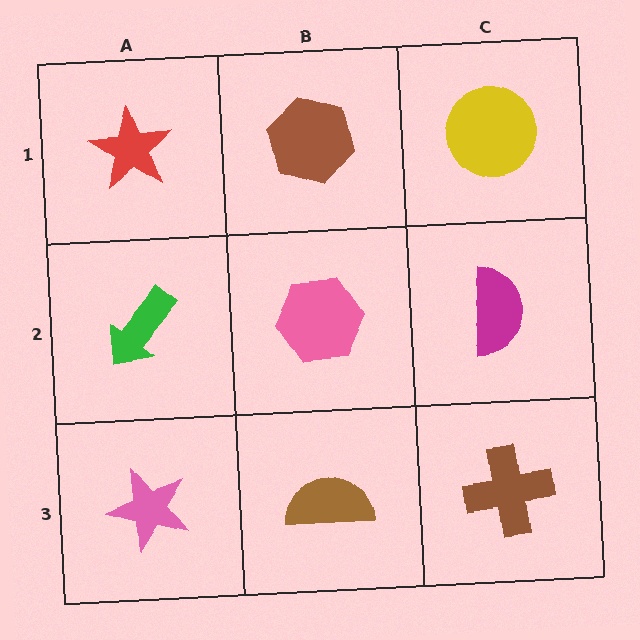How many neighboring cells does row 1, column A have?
2.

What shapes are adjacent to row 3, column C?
A magenta semicircle (row 2, column C), a brown semicircle (row 3, column B).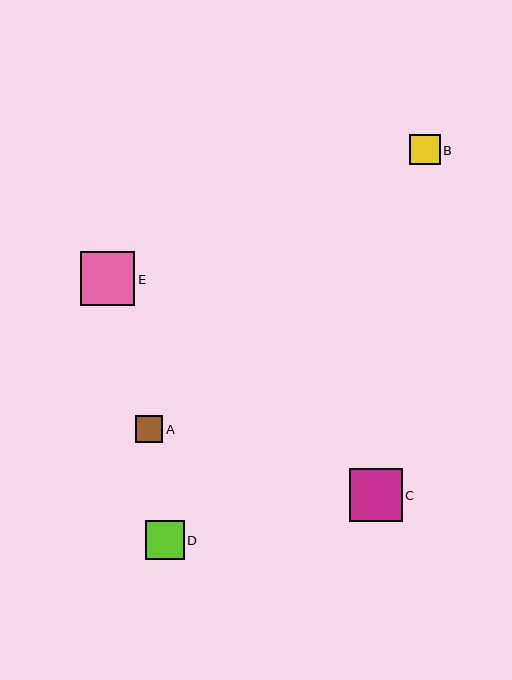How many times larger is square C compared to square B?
Square C is approximately 1.7 times the size of square B.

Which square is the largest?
Square E is the largest with a size of approximately 54 pixels.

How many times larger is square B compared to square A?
Square B is approximately 1.1 times the size of square A.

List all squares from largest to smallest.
From largest to smallest: E, C, D, B, A.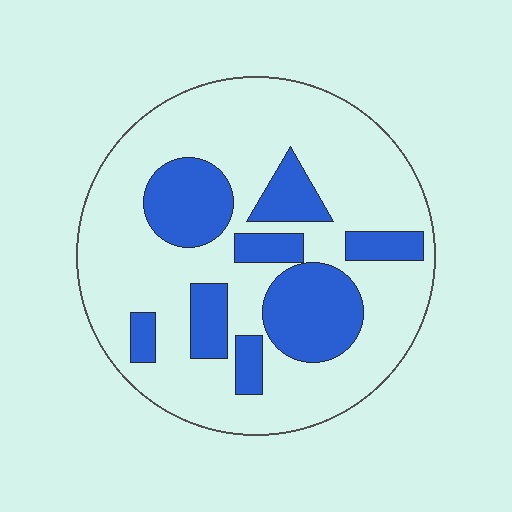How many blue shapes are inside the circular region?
8.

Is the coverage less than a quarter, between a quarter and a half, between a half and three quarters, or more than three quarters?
Between a quarter and a half.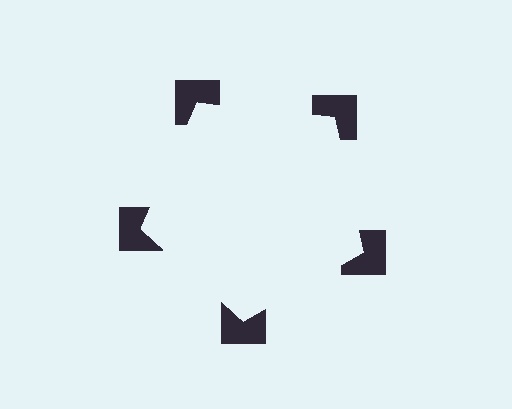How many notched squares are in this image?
There are 5 — one at each vertex of the illusory pentagon.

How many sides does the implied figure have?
5 sides.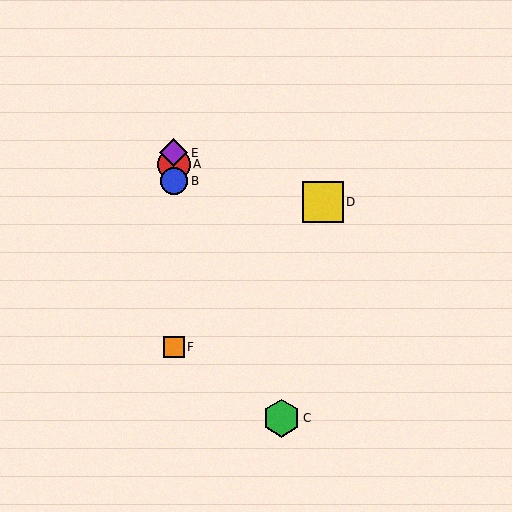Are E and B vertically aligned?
Yes, both are at x≈174.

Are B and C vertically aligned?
No, B is at x≈174 and C is at x≈282.